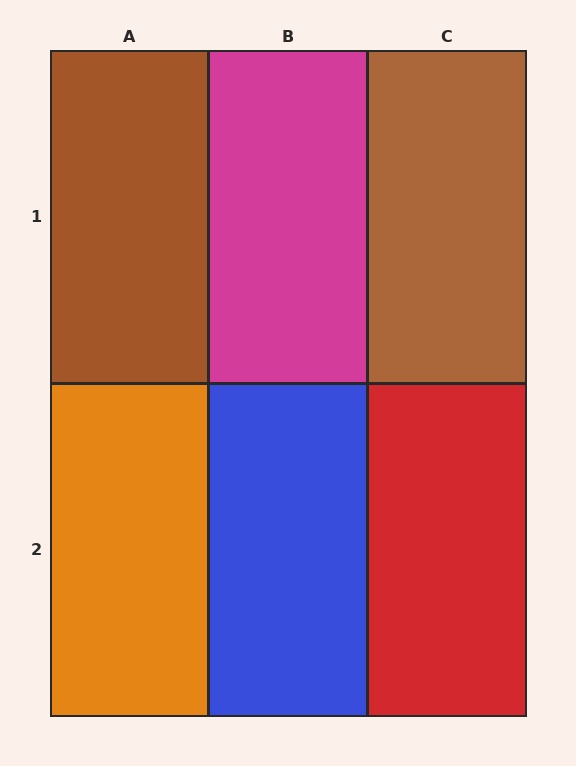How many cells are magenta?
1 cell is magenta.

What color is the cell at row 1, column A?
Brown.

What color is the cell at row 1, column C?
Brown.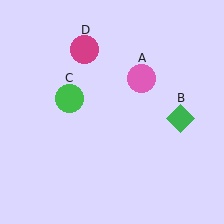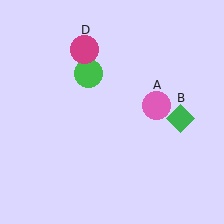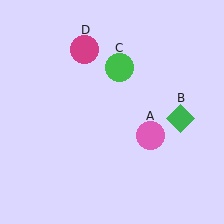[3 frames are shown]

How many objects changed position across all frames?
2 objects changed position: pink circle (object A), green circle (object C).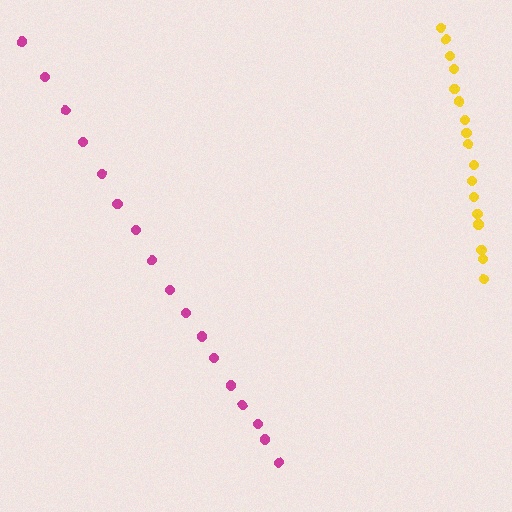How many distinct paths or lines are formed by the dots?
There are 2 distinct paths.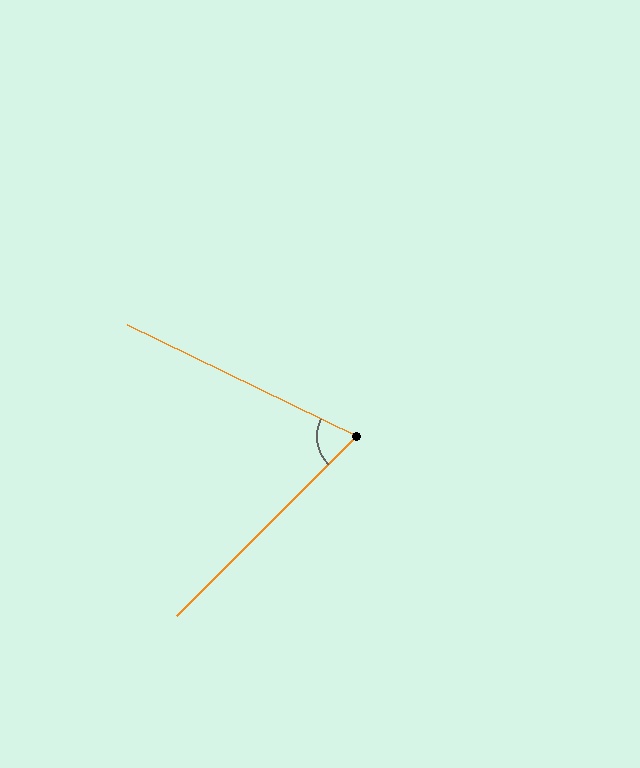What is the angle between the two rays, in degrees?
Approximately 71 degrees.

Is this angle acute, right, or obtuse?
It is acute.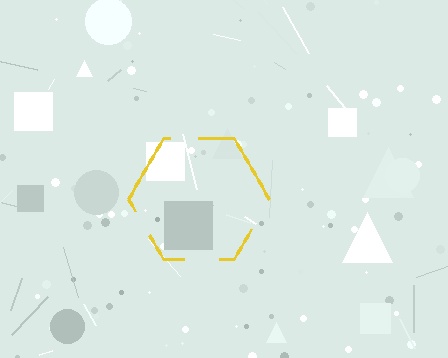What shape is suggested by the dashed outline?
The dashed outline suggests a hexagon.